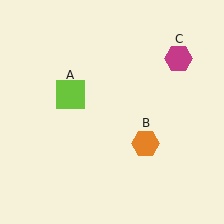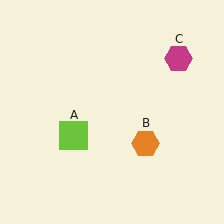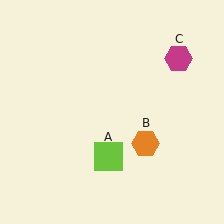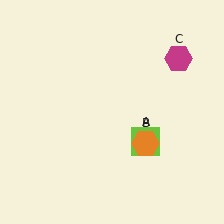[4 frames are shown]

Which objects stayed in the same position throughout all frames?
Orange hexagon (object B) and magenta hexagon (object C) remained stationary.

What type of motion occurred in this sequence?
The lime square (object A) rotated counterclockwise around the center of the scene.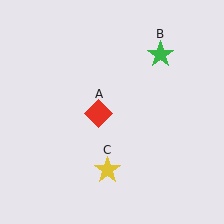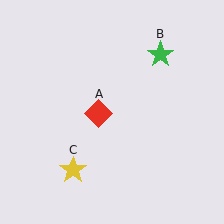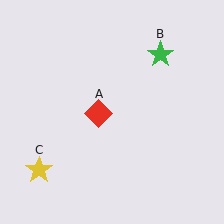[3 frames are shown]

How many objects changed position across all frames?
1 object changed position: yellow star (object C).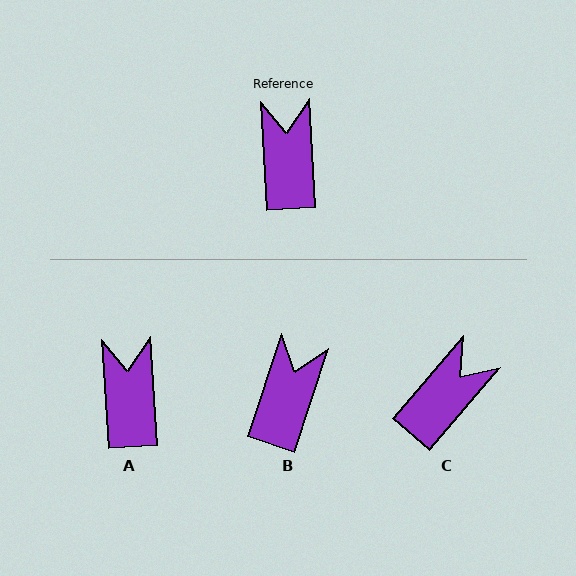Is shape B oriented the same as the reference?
No, it is off by about 22 degrees.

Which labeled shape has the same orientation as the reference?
A.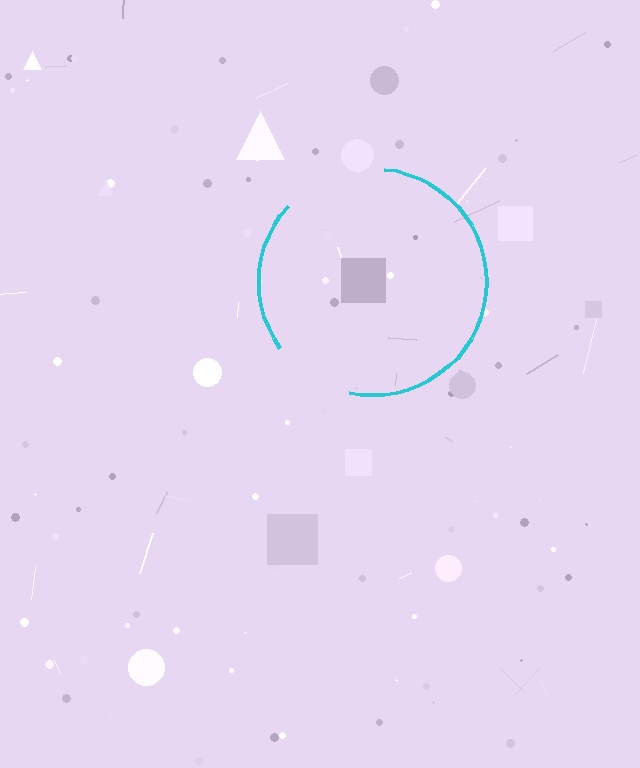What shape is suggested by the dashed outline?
The dashed outline suggests a circle.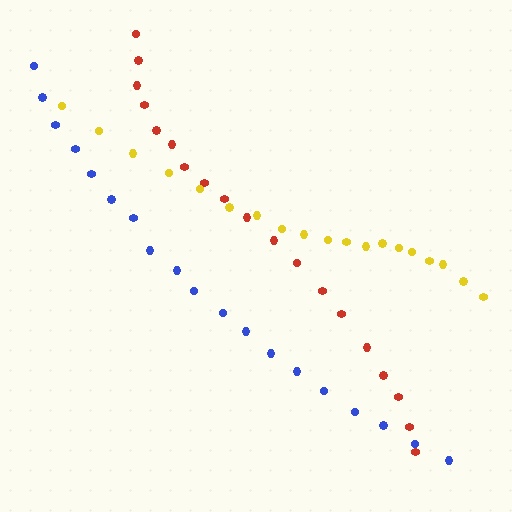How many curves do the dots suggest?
There are 3 distinct paths.